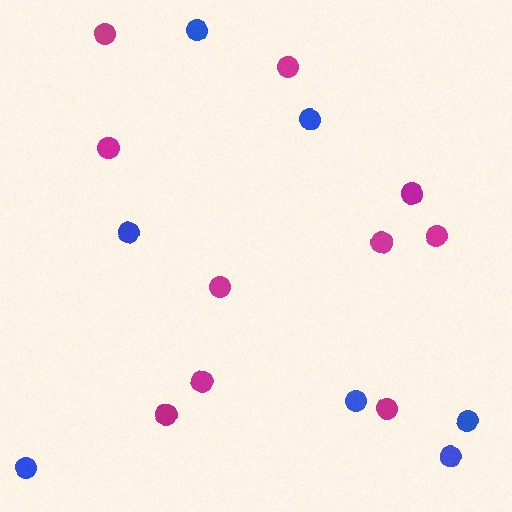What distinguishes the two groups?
There are 2 groups: one group of magenta circles (10) and one group of blue circles (7).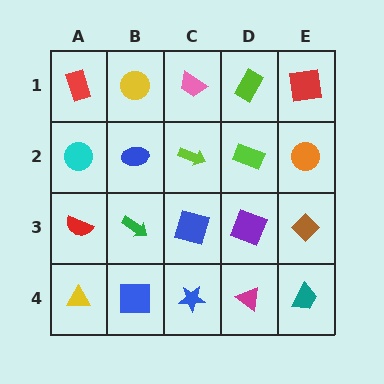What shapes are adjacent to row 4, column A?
A red semicircle (row 3, column A), a blue square (row 4, column B).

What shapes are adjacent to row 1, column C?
A lime arrow (row 2, column C), a yellow circle (row 1, column B), a lime rectangle (row 1, column D).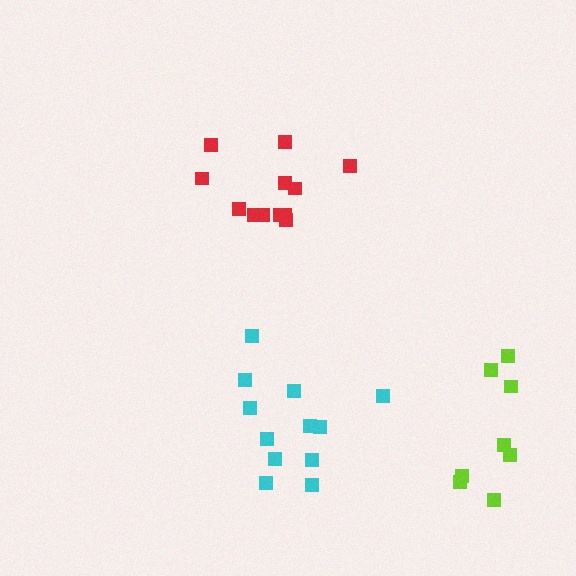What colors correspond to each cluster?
The clusters are colored: red, cyan, lime.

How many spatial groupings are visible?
There are 3 spatial groupings.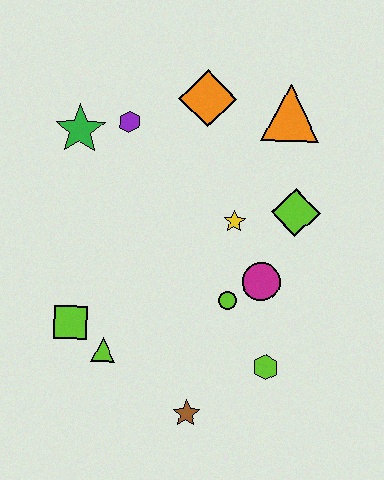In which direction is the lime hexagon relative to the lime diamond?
The lime hexagon is below the lime diamond.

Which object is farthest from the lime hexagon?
The green star is farthest from the lime hexagon.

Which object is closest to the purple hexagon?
The green star is closest to the purple hexagon.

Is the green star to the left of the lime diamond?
Yes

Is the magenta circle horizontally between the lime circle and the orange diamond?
No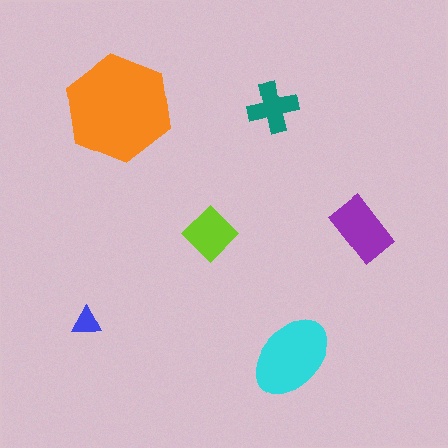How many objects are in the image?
There are 6 objects in the image.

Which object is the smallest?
The blue triangle.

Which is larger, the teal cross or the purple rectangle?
The purple rectangle.